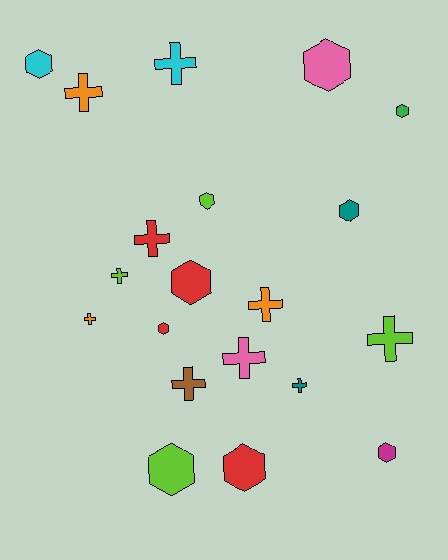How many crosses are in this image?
There are 10 crosses.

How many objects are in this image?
There are 20 objects.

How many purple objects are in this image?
There are no purple objects.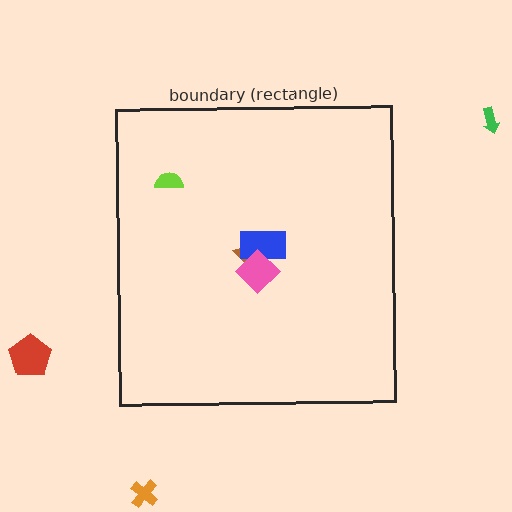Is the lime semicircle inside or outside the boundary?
Inside.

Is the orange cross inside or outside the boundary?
Outside.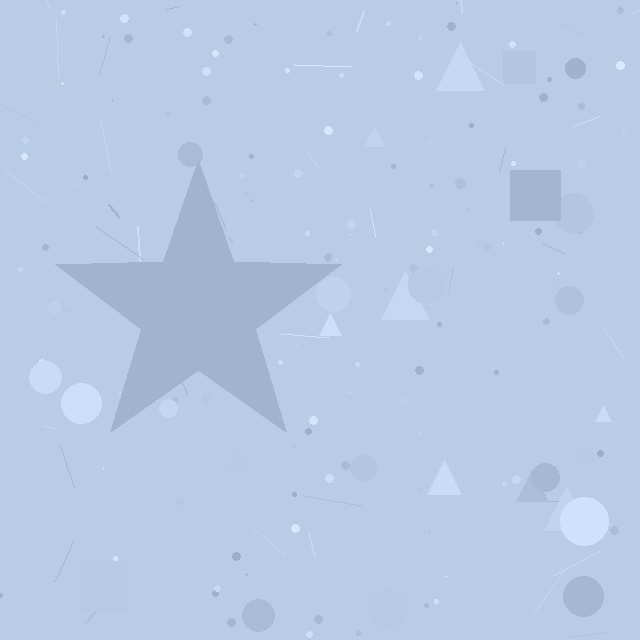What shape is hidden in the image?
A star is hidden in the image.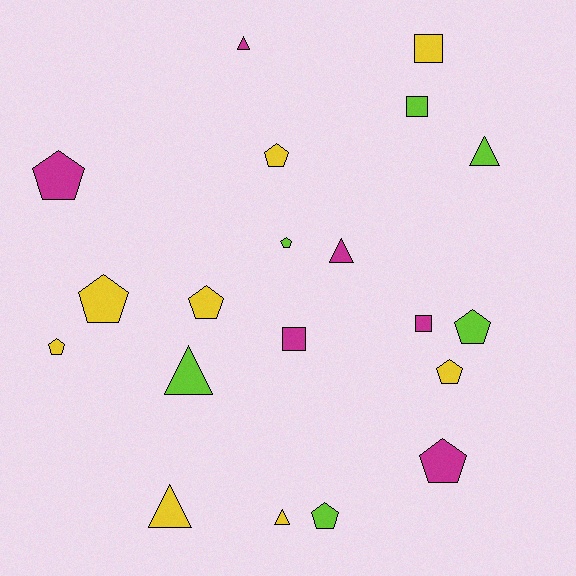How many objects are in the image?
There are 20 objects.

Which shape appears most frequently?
Pentagon, with 10 objects.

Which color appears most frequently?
Yellow, with 8 objects.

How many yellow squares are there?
There is 1 yellow square.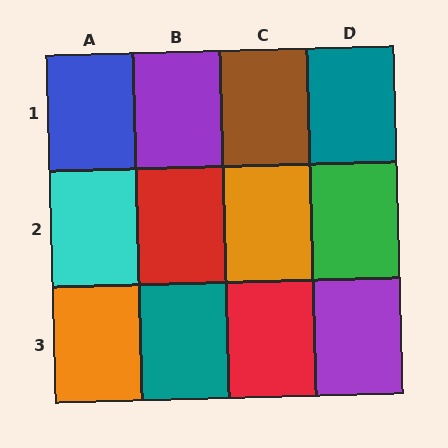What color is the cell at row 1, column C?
Brown.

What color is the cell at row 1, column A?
Blue.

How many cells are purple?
2 cells are purple.